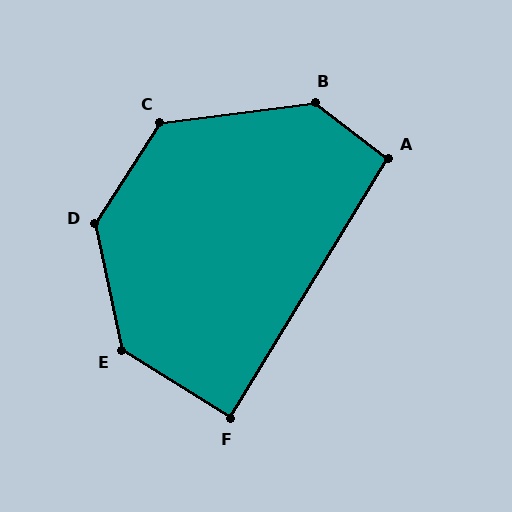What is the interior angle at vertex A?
Approximately 96 degrees (obtuse).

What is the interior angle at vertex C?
Approximately 130 degrees (obtuse).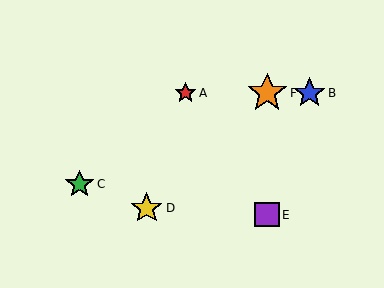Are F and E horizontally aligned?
No, F is at y≈93 and E is at y≈215.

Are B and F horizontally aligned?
Yes, both are at y≈93.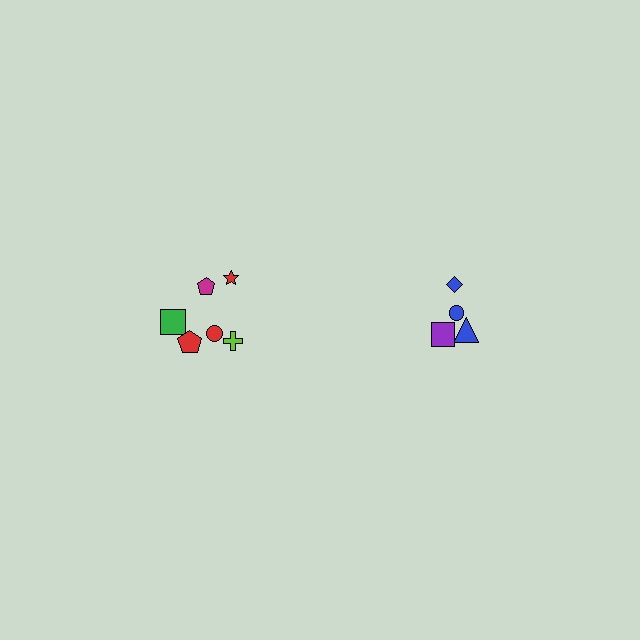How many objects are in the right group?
There are 4 objects.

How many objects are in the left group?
There are 6 objects.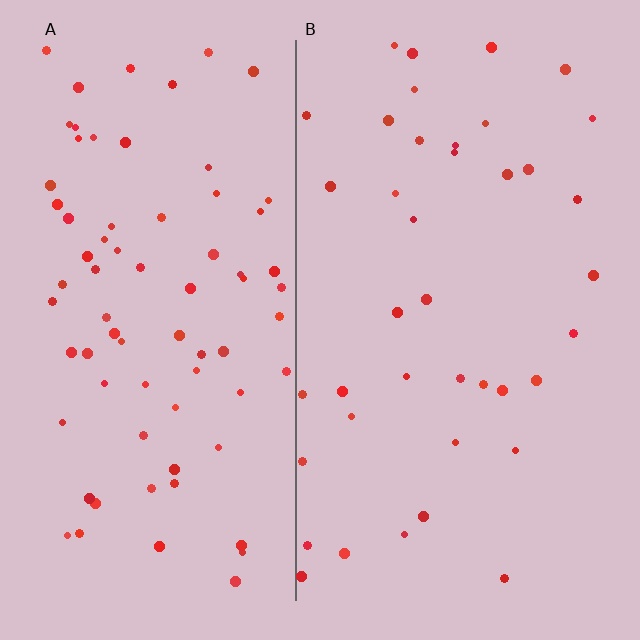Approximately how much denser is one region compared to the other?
Approximately 1.9× — region A over region B.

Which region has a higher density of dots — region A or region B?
A (the left).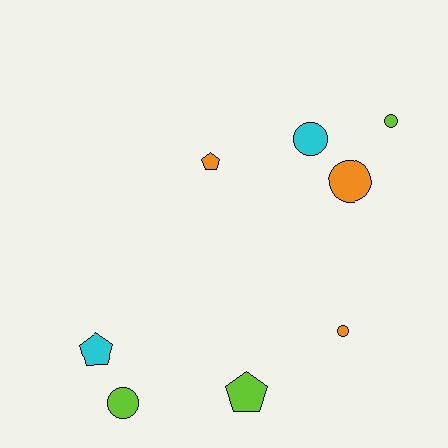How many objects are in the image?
There are 8 objects.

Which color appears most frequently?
Orange, with 3 objects.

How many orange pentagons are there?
There is 1 orange pentagon.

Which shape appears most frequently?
Circle, with 5 objects.